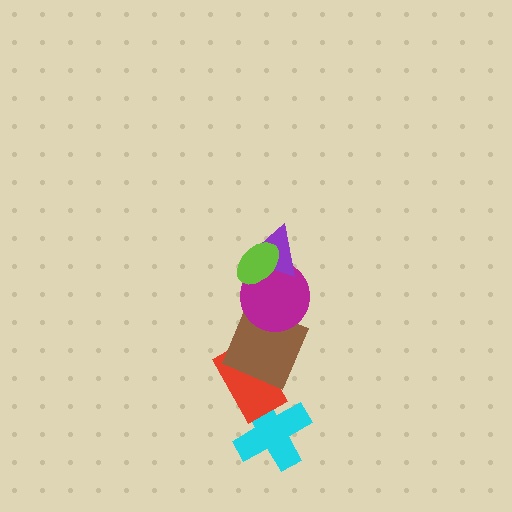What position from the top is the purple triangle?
The purple triangle is 2nd from the top.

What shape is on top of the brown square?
The magenta circle is on top of the brown square.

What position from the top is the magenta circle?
The magenta circle is 3rd from the top.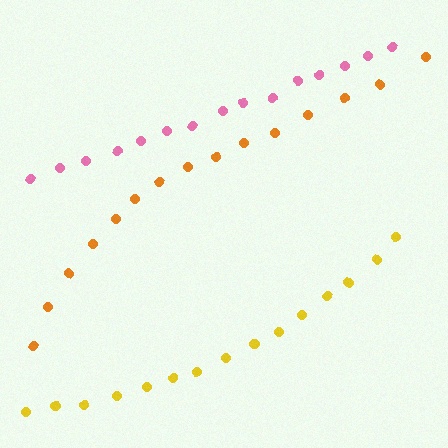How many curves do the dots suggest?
There are 3 distinct paths.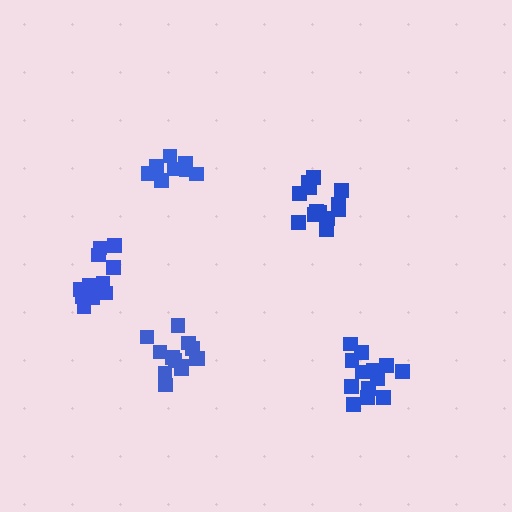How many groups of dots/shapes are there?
There are 5 groups.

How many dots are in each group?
Group 1: 13 dots, Group 2: 13 dots, Group 3: 13 dots, Group 4: 8 dots, Group 5: 11 dots (58 total).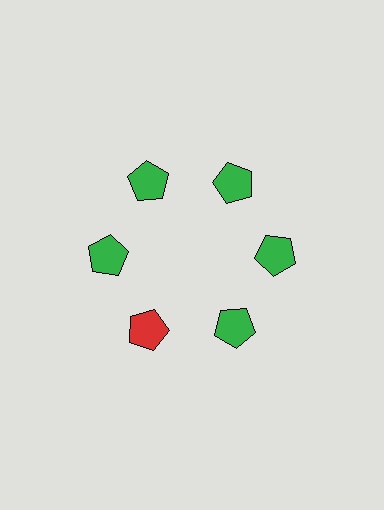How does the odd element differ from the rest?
It has a different color: red instead of green.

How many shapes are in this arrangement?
There are 6 shapes arranged in a ring pattern.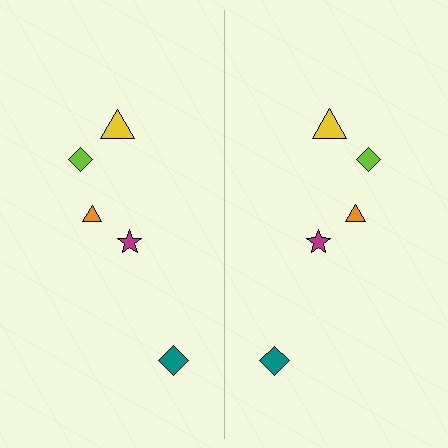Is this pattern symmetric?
Yes, this pattern has bilateral (reflection) symmetry.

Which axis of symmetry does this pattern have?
The pattern has a vertical axis of symmetry running through the center of the image.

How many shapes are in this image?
There are 10 shapes in this image.